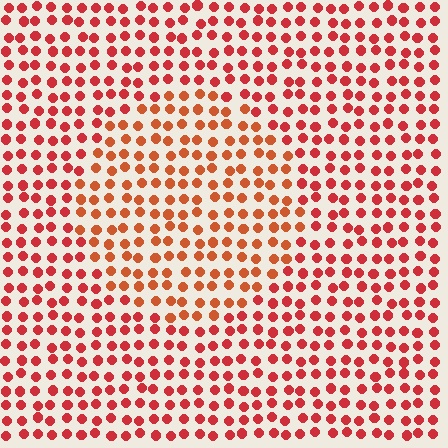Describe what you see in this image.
The image is filled with small red elements in a uniform arrangement. A circle-shaped region is visible where the elements are tinted to a slightly different hue, forming a subtle color boundary.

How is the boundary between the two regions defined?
The boundary is defined purely by a slight shift in hue (about 20 degrees). Spacing, size, and orientation are identical on both sides.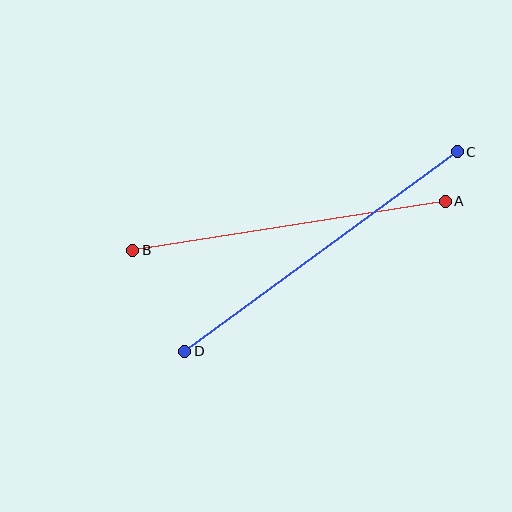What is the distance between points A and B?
The distance is approximately 317 pixels.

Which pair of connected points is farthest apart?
Points C and D are farthest apart.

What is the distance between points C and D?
The distance is approximately 338 pixels.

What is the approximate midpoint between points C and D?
The midpoint is at approximately (321, 251) pixels.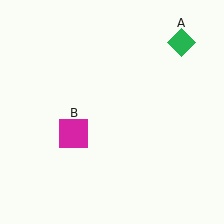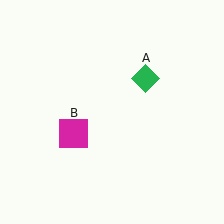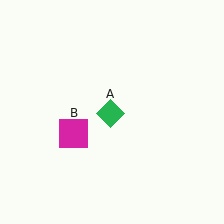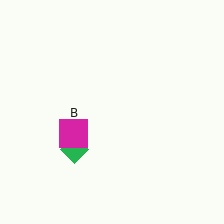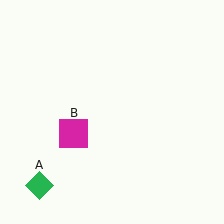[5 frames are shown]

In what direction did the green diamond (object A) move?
The green diamond (object A) moved down and to the left.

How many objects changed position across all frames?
1 object changed position: green diamond (object A).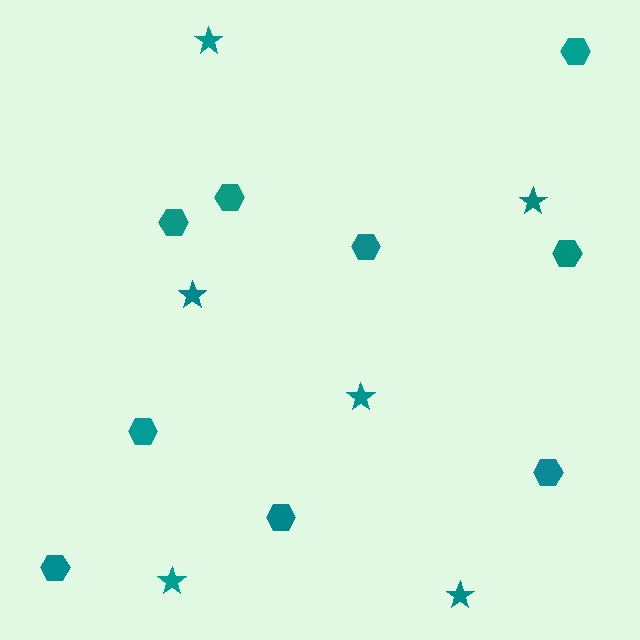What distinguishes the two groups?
There are 2 groups: one group of stars (6) and one group of hexagons (9).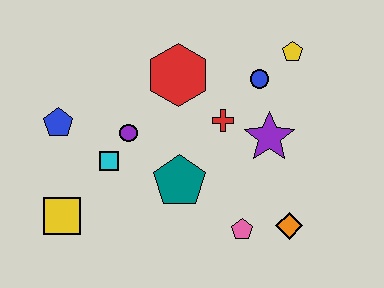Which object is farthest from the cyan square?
The yellow pentagon is farthest from the cyan square.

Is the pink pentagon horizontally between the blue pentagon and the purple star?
Yes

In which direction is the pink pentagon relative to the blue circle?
The pink pentagon is below the blue circle.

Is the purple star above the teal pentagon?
Yes